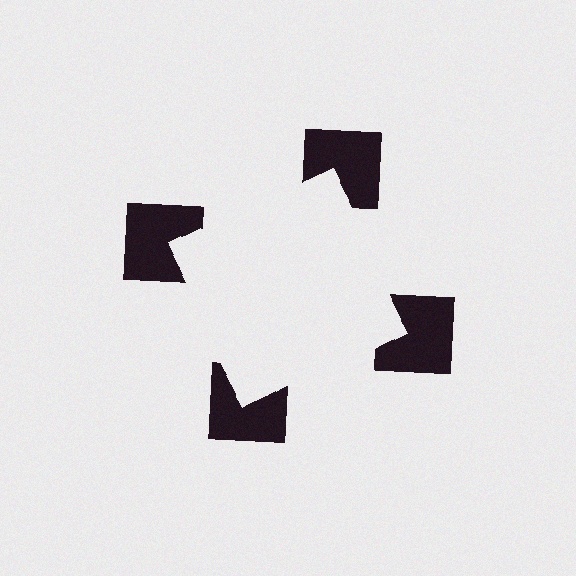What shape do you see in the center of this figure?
An illusory square — its edges are inferred from the aligned wedge cuts in the notched squares, not physically drawn.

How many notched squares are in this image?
There are 4 — one at each vertex of the illusory square.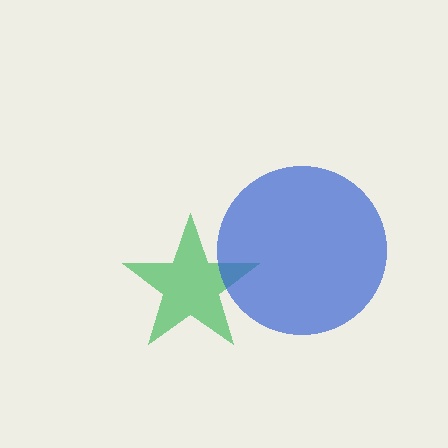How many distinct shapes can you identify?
There are 2 distinct shapes: a green star, a blue circle.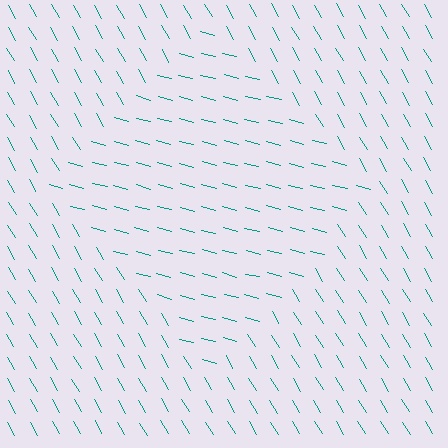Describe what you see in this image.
The image is filled with small teal line segments. A diamond region in the image has lines oriented differently from the surrounding lines, creating a visible texture boundary.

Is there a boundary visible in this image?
Yes, there is a texture boundary formed by a change in line orientation.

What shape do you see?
I see a diamond.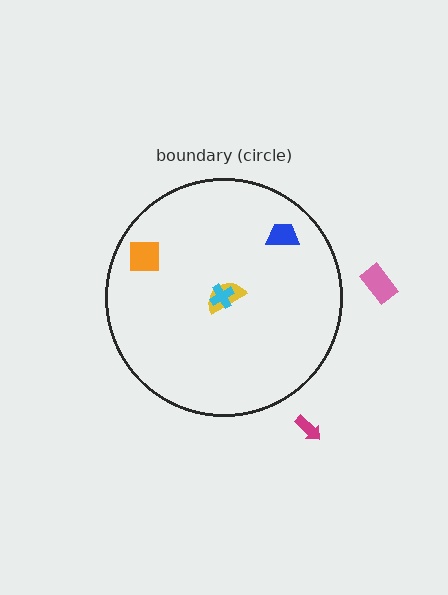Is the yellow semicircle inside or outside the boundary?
Inside.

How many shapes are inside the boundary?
4 inside, 2 outside.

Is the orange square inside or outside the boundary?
Inside.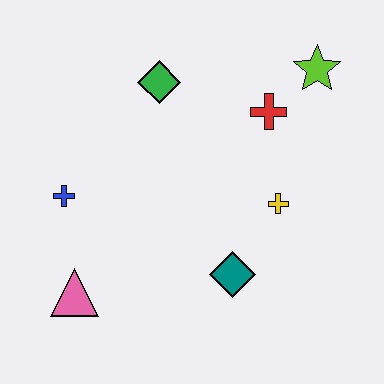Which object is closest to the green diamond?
The red cross is closest to the green diamond.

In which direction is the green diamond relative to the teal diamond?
The green diamond is above the teal diamond.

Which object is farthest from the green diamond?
The pink triangle is farthest from the green diamond.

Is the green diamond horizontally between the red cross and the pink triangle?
Yes